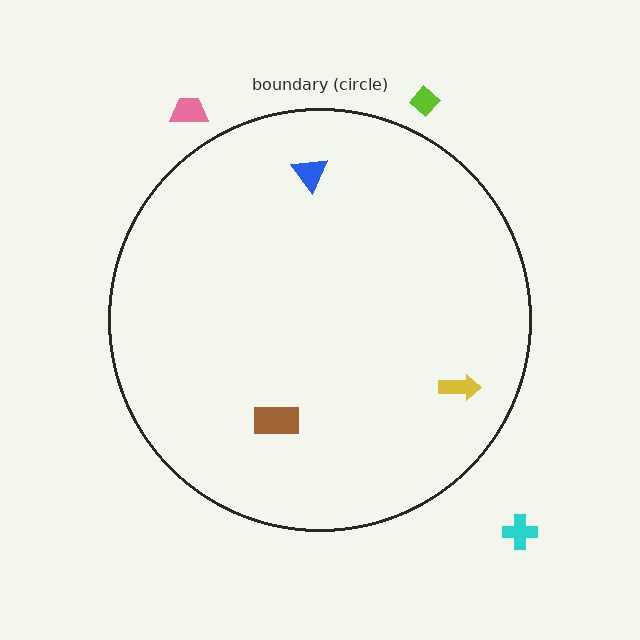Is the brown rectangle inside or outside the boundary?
Inside.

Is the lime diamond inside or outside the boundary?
Outside.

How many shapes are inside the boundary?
3 inside, 3 outside.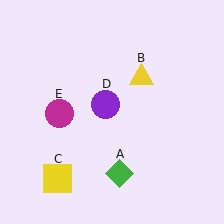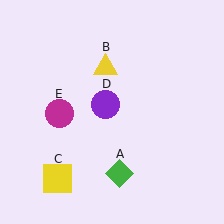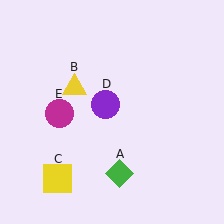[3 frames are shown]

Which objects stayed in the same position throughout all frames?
Green diamond (object A) and yellow square (object C) and purple circle (object D) and magenta circle (object E) remained stationary.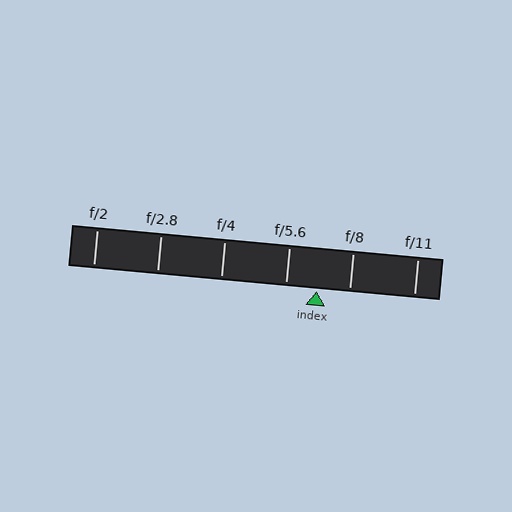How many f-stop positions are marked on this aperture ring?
There are 6 f-stop positions marked.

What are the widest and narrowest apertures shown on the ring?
The widest aperture shown is f/2 and the narrowest is f/11.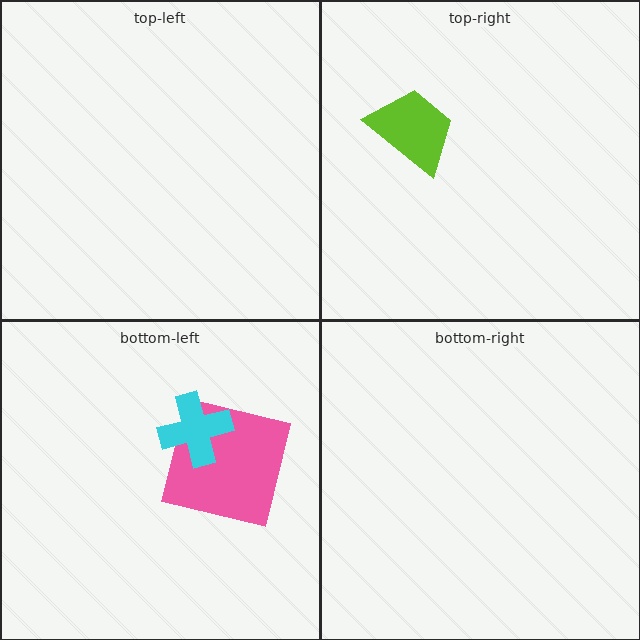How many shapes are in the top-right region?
1.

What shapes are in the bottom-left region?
The pink square, the cyan cross.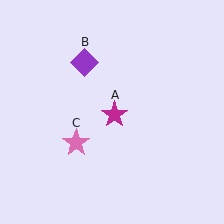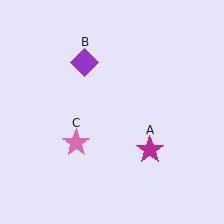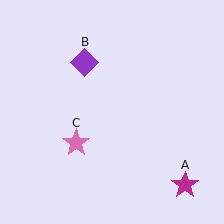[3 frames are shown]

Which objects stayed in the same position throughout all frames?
Purple diamond (object B) and pink star (object C) remained stationary.